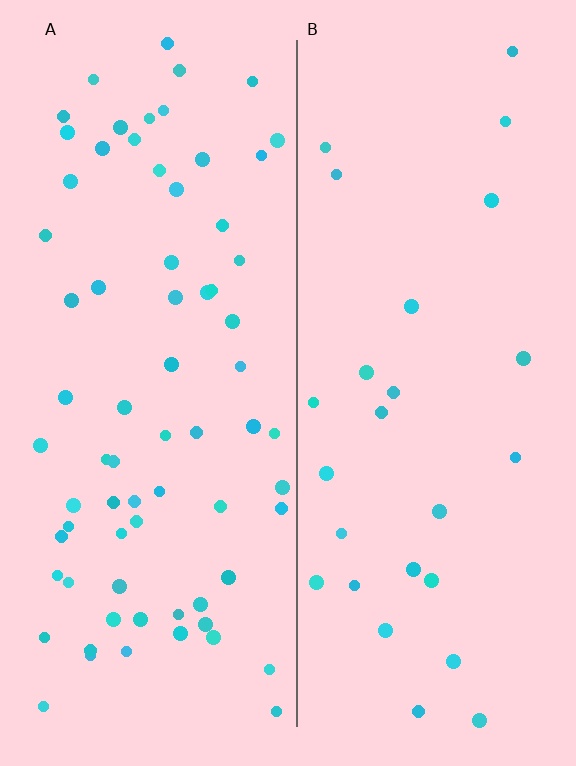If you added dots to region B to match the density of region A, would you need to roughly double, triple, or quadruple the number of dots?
Approximately triple.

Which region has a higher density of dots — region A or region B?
A (the left).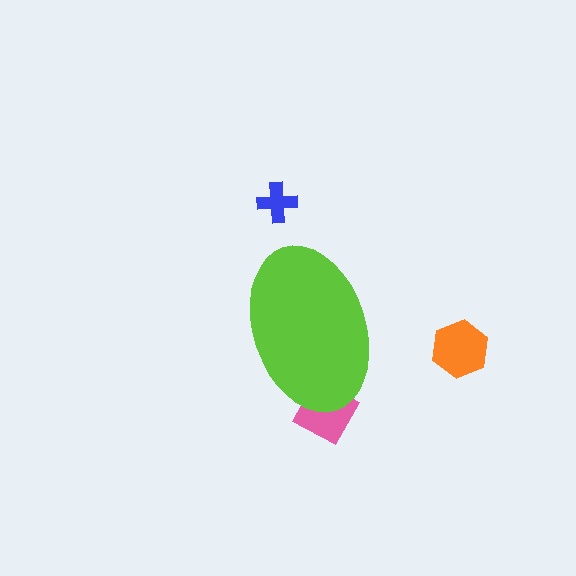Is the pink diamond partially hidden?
Yes, the pink diamond is partially hidden behind the lime ellipse.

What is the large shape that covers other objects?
A lime ellipse.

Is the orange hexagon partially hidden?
No, the orange hexagon is fully visible.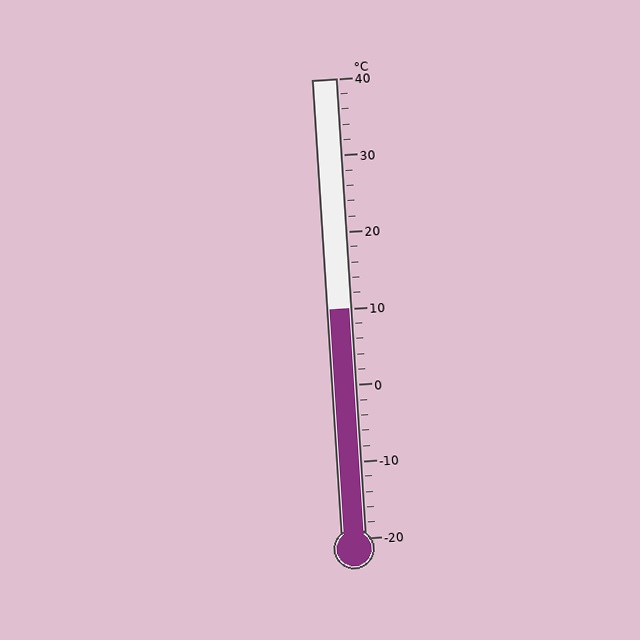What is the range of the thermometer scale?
The thermometer scale ranges from -20°C to 40°C.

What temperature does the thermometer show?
The thermometer shows approximately 10°C.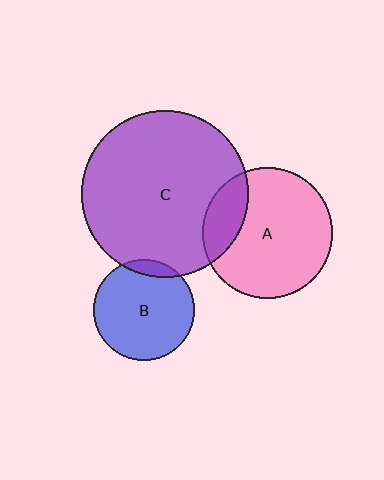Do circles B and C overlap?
Yes.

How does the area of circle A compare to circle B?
Approximately 1.7 times.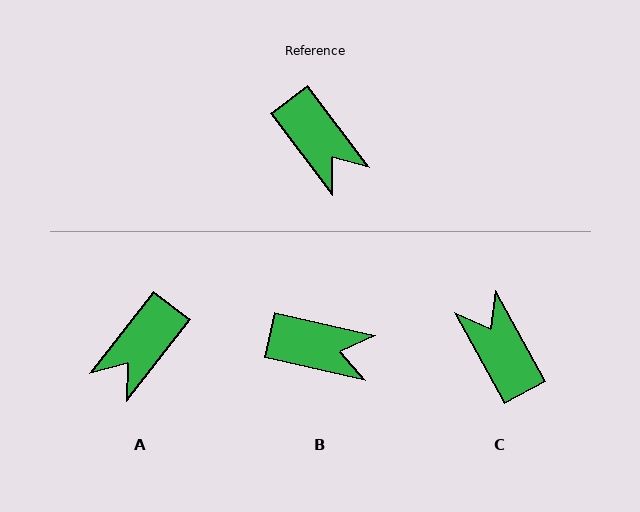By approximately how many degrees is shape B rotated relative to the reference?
Approximately 40 degrees counter-clockwise.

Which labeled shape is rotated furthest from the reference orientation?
C, about 171 degrees away.